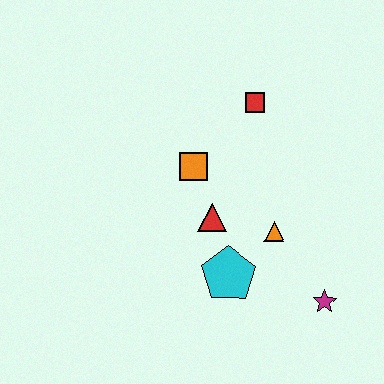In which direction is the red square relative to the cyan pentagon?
The red square is above the cyan pentagon.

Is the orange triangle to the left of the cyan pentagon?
No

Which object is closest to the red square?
The orange square is closest to the red square.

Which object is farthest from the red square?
The magenta star is farthest from the red square.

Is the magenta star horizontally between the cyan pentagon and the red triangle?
No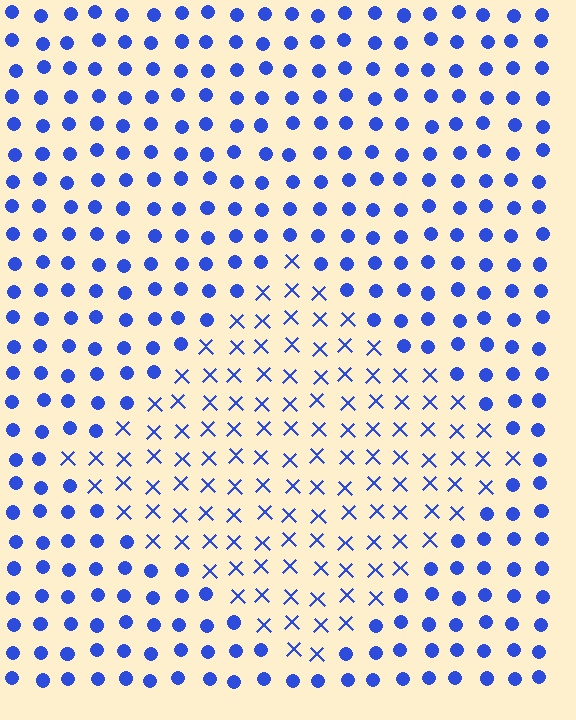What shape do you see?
I see a diamond.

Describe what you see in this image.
The image is filled with small blue elements arranged in a uniform grid. A diamond-shaped region contains X marks, while the surrounding area contains circles. The boundary is defined purely by the change in element shape.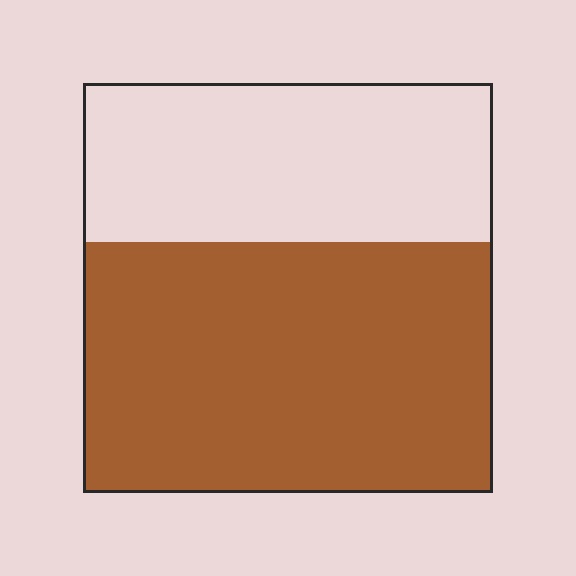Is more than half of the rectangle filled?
Yes.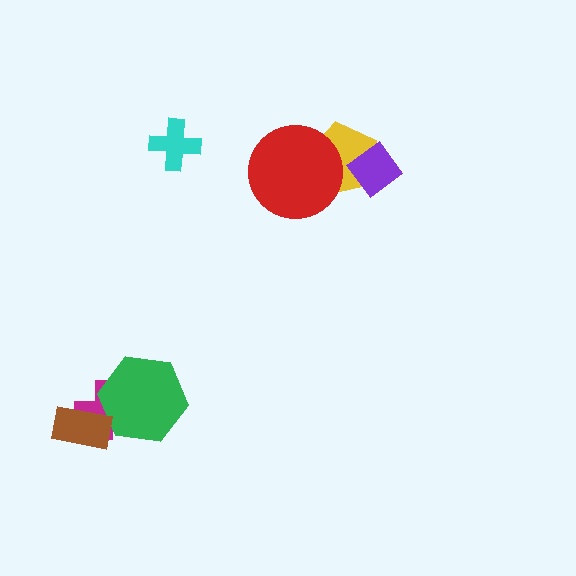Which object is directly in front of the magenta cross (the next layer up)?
The green hexagon is directly in front of the magenta cross.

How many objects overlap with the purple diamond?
1 object overlaps with the purple diamond.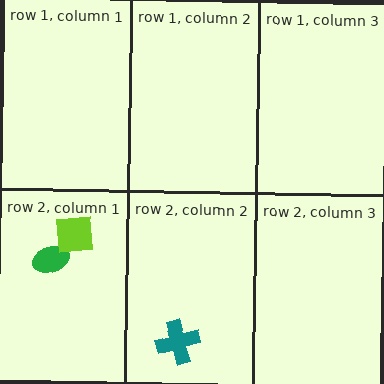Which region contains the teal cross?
The row 2, column 2 region.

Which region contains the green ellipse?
The row 2, column 1 region.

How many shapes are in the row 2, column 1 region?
2.